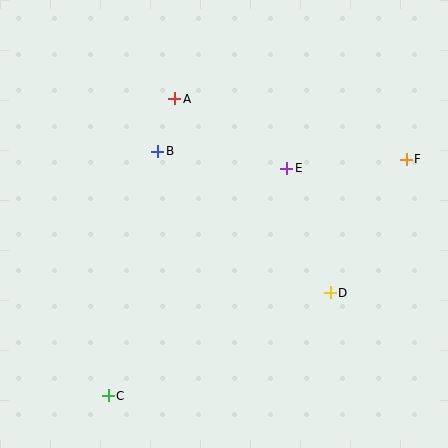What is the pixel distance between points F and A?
The distance between F and A is 239 pixels.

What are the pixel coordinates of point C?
Point C is at (108, 396).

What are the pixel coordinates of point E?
Point E is at (287, 168).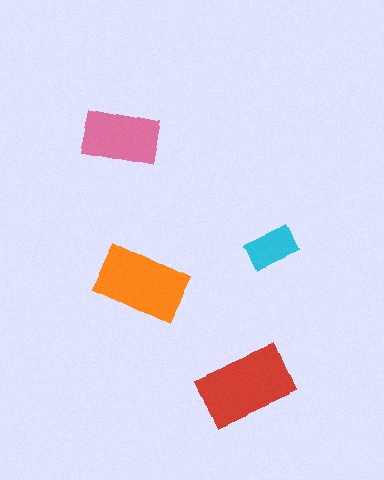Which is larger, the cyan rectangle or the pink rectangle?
The pink one.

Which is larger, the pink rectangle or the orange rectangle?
The orange one.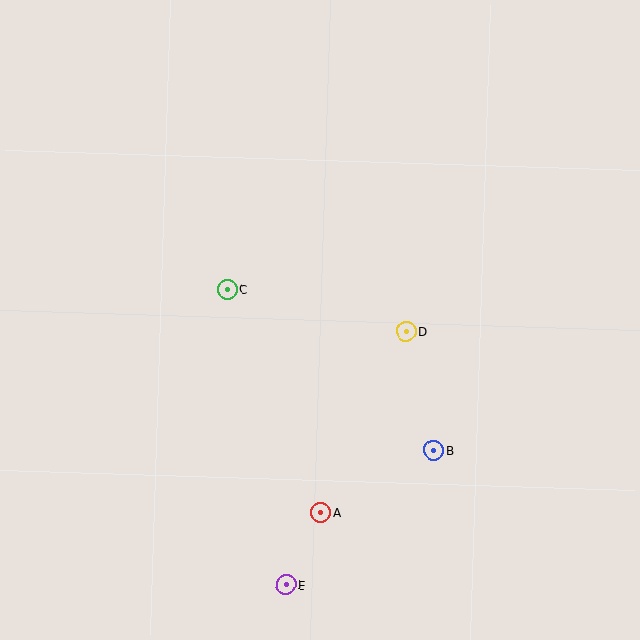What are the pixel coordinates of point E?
Point E is at (286, 585).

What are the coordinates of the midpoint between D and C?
The midpoint between D and C is at (316, 310).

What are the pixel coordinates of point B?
Point B is at (434, 451).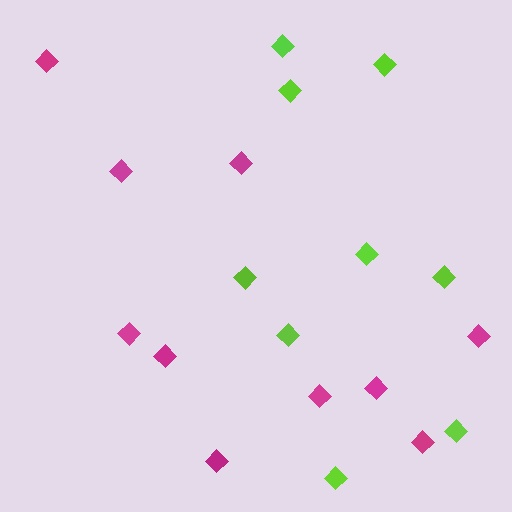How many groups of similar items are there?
There are 2 groups: one group of magenta diamonds (10) and one group of lime diamonds (9).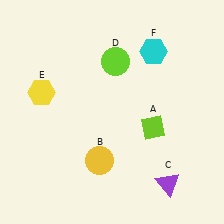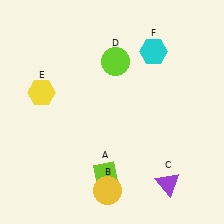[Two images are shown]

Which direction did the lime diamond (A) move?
The lime diamond (A) moved left.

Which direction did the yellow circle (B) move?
The yellow circle (B) moved down.